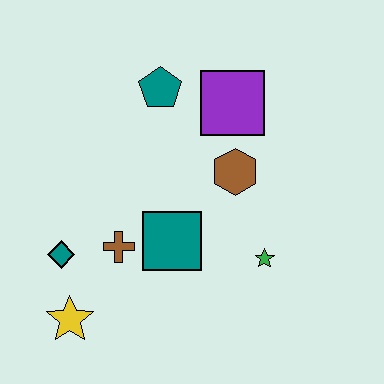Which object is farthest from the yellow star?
The purple square is farthest from the yellow star.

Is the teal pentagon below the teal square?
No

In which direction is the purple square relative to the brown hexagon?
The purple square is above the brown hexagon.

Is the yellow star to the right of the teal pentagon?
No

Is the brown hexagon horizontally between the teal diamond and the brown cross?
No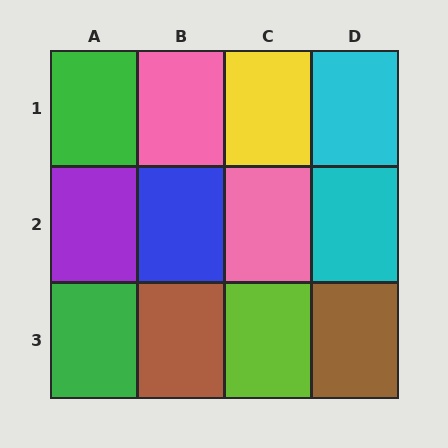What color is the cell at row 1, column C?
Yellow.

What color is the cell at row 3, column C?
Lime.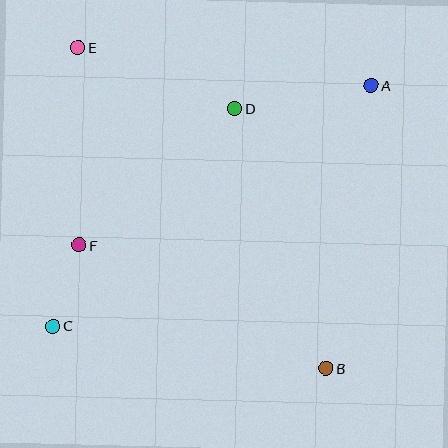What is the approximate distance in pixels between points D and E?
The distance between D and E is approximately 168 pixels.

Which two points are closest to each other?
Points C and F are closest to each other.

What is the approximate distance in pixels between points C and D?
The distance between C and D is approximately 284 pixels.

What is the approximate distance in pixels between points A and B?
The distance between A and B is approximately 286 pixels.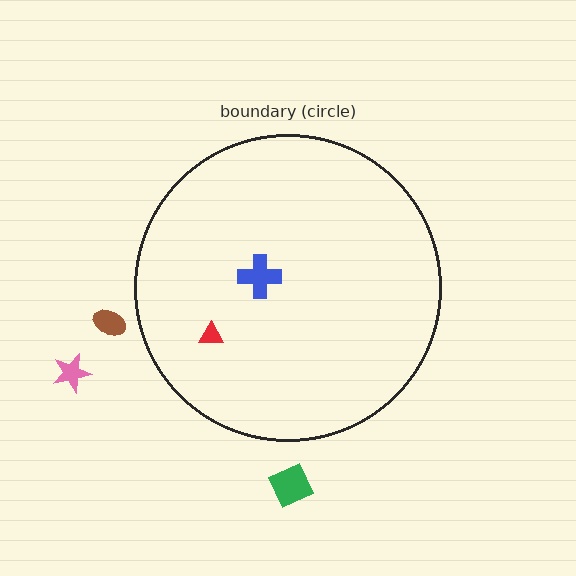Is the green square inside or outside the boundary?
Outside.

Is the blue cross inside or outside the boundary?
Inside.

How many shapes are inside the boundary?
2 inside, 3 outside.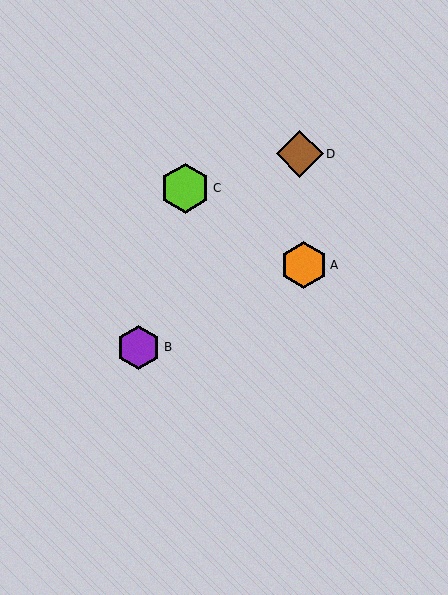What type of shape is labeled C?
Shape C is a lime hexagon.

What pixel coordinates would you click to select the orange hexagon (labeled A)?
Click at (304, 265) to select the orange hexagon A.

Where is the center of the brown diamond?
The center of the brown diamond is at (300, 154).